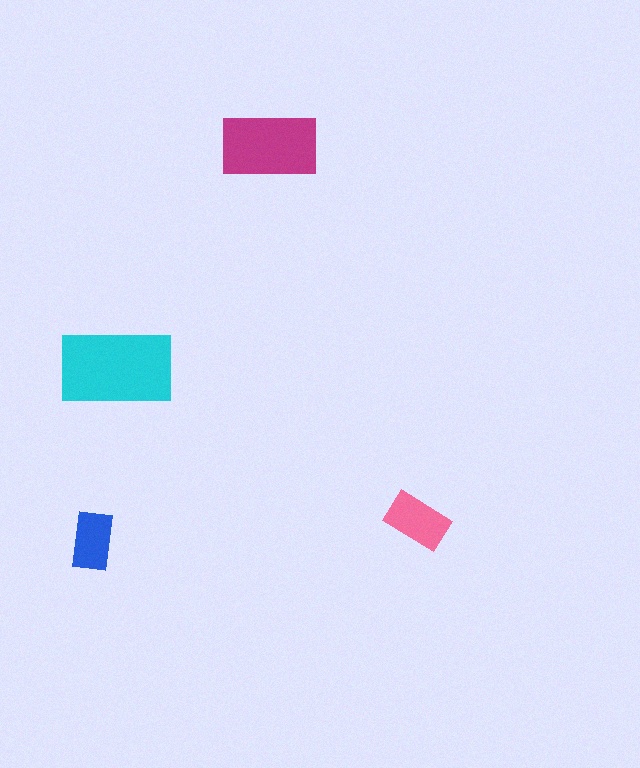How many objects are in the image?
There are 4 objects in the image.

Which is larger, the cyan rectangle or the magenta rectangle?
The cyan one.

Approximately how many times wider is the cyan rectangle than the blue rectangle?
About 2 times wider.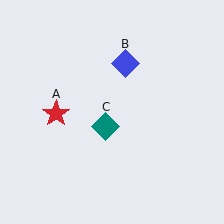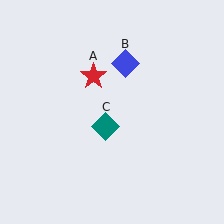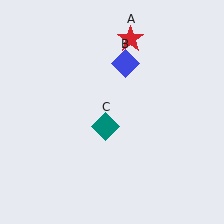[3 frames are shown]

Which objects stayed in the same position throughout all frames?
Blue diamond (object B) and teal diamond (object C) remained stationary.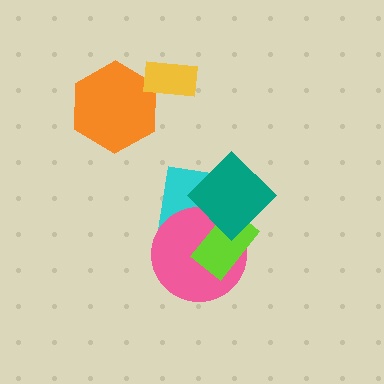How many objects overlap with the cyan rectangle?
3 objects overlap with the cyan rectangle.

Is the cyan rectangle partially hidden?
Yes, it is partially covered by another shape.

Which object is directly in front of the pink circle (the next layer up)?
The lime rectangle is directly in front of the pink circle.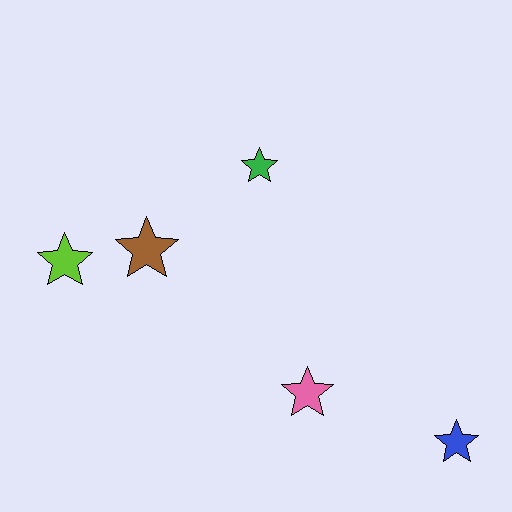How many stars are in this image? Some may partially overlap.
There are 5 stars.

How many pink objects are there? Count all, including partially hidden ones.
There is 1 pink object.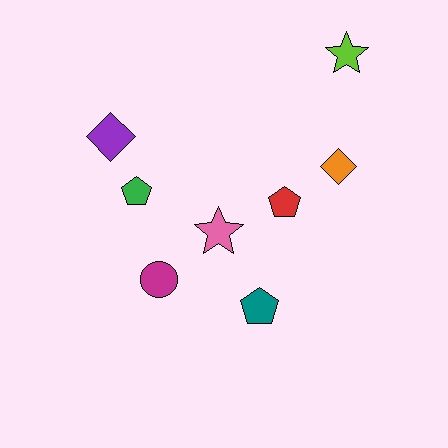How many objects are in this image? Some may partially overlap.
There are 8 objects.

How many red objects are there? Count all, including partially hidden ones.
There is 1 red object.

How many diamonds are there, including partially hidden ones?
There are 2 diamonds.